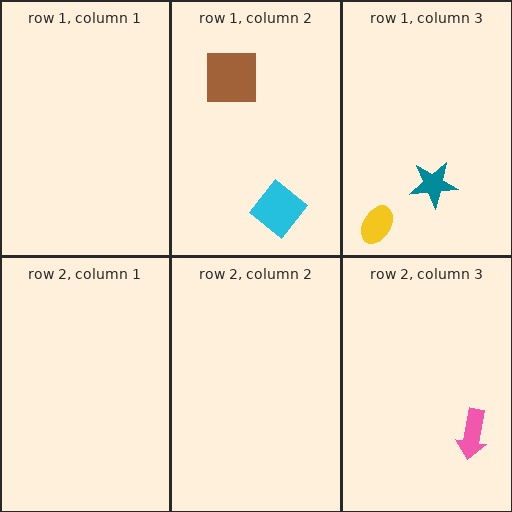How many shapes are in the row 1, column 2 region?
2.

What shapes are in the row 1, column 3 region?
The teal star, the yellow ellipse.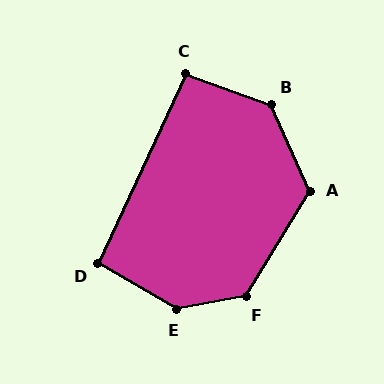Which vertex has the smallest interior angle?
D, at approximately 95 degrees.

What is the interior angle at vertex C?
Approximately 95 degrees (obtuse).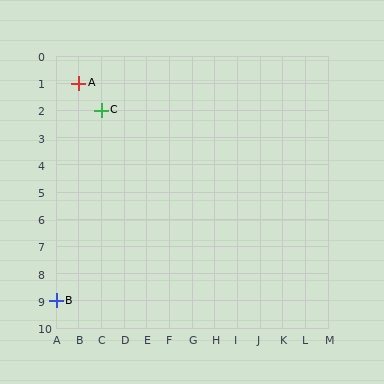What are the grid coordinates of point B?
Point B is at grid coordinates (A, 9).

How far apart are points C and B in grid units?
Points C and B are 2 columns and 7 rows apart (about 7.3 grid units diagonally).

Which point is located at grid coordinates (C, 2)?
Point C is at (C, 2).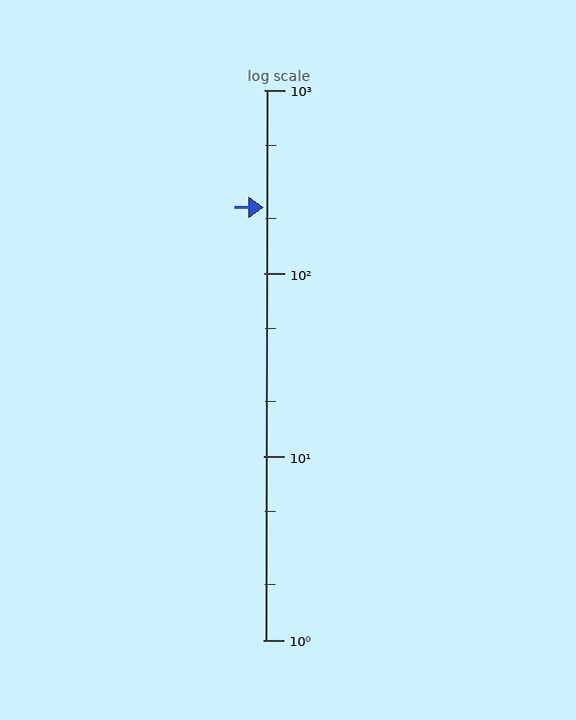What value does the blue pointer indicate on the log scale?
The pointer indicates approximately 230.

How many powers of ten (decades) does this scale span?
The scale spans 3 decades, from 1 to 1000.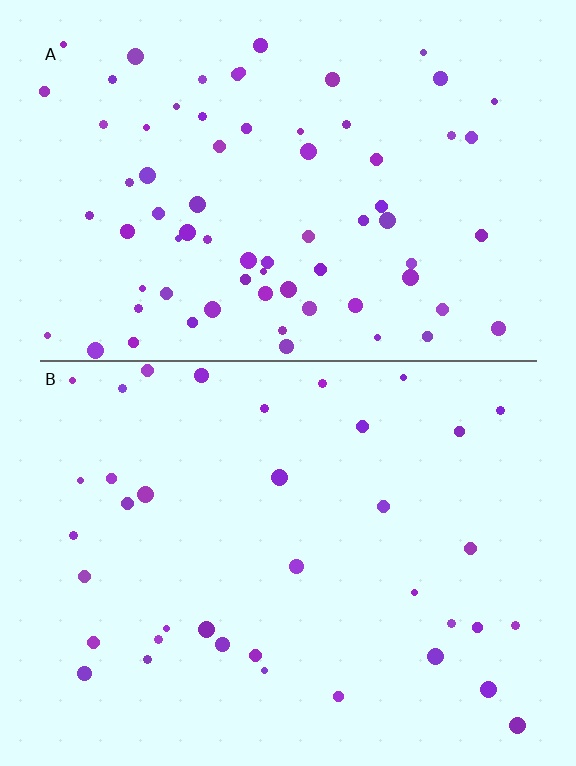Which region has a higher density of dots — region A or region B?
A (the top).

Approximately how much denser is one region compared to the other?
Approximately 1.9× — region A over region B.